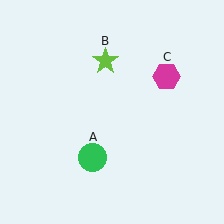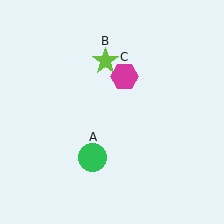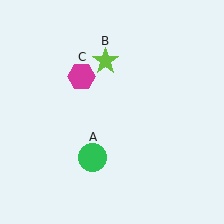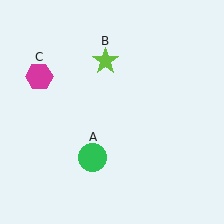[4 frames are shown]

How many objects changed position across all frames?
1 object changed position: magenta hexagon (object C).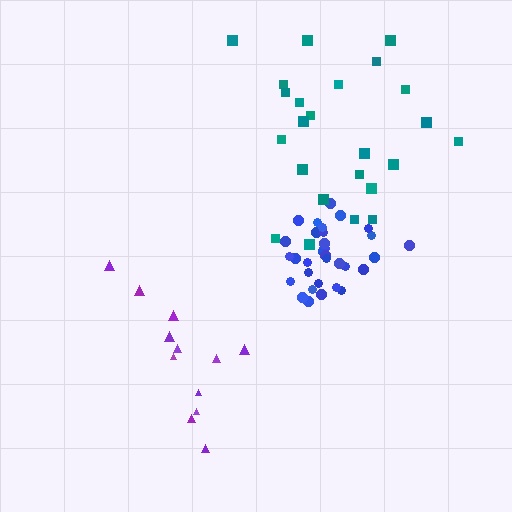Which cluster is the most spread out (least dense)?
Purple.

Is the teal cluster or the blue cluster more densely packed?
Blue.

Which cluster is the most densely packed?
Blue.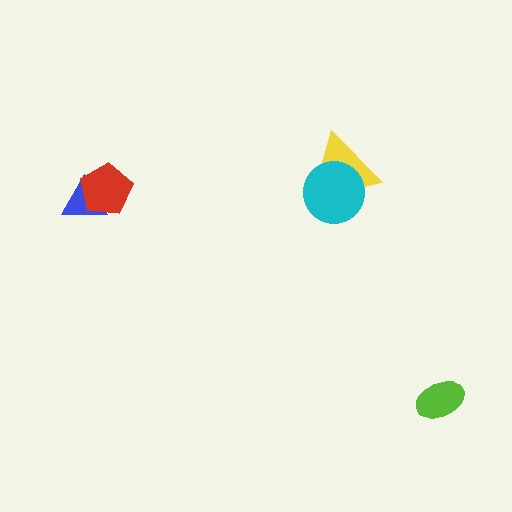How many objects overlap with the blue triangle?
1 object overlaps with the blue triangle.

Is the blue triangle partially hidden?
Yes, it is partially covered by another shape.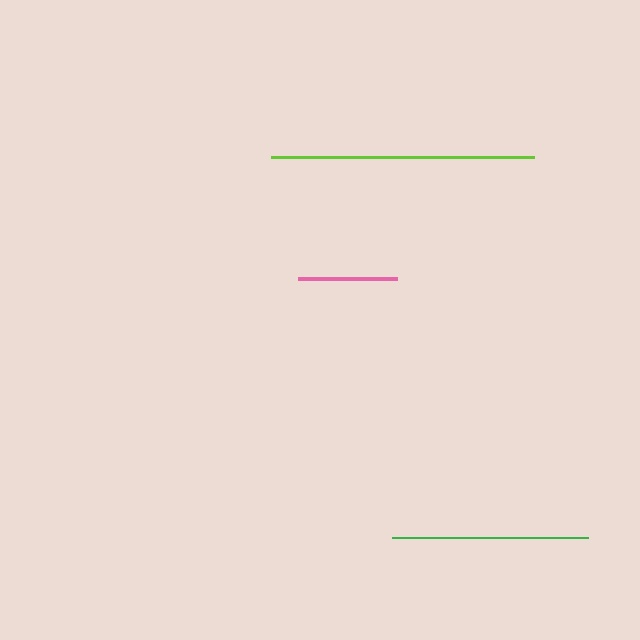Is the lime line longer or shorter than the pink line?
The lime line is longer than the pink line.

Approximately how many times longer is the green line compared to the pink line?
The green line is approximately 2.0 times the length of the pink line.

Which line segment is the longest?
The lime line is the longest at approximately 263 pixels.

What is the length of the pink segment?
The pink segment is approximately 99 pixels long.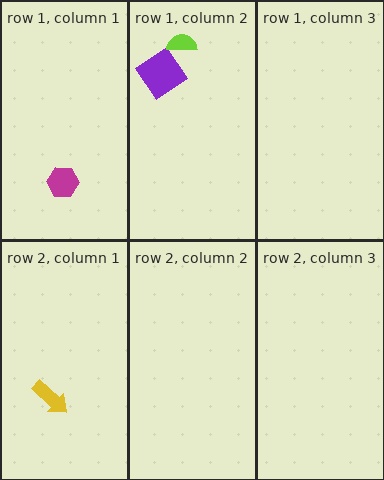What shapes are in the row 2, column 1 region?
The yellow arrow.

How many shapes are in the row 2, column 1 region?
1.